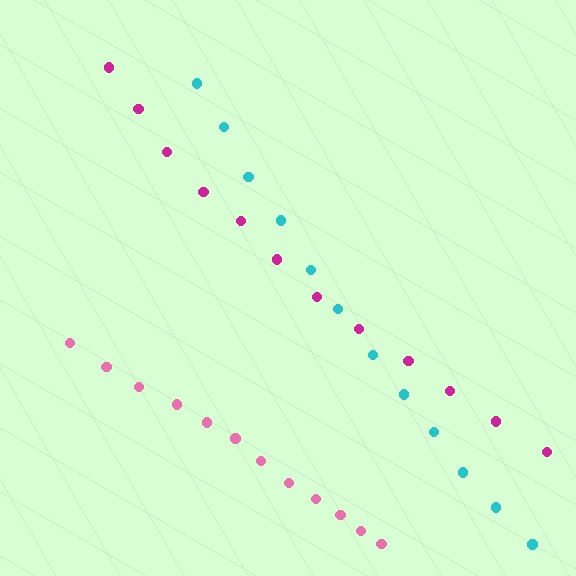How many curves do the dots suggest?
There are 3 distinct paths.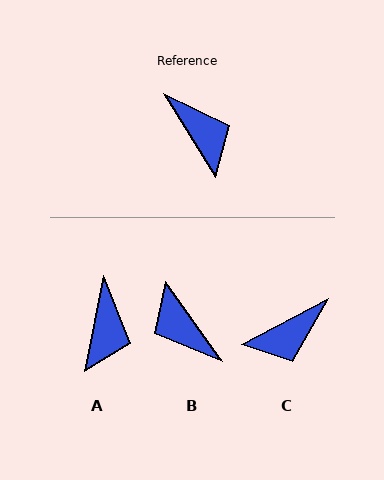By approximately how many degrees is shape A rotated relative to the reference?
Approximately 43 degrees clockwise.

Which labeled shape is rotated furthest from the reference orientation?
B, about 177 degrees away.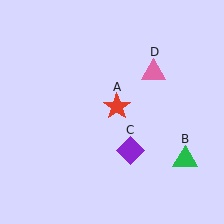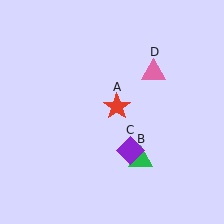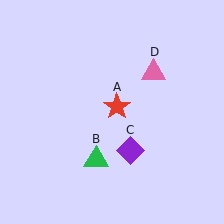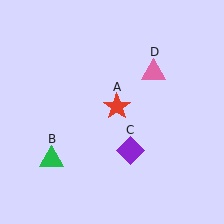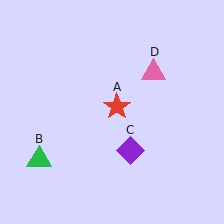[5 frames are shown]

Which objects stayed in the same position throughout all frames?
Red star (object A) and purple diamond (object C) and pink triangle (object D) remained stationary.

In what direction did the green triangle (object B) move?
The green triangle (object B) moved left.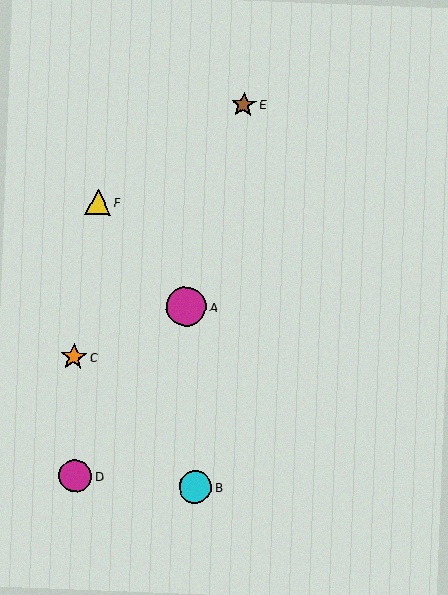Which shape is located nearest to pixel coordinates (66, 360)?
The orange star (labeled C) at (74, 357) is nearest to that location.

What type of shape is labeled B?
Shape B is a cyan circle.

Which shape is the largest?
The magenta circle (labeled A) is the largest.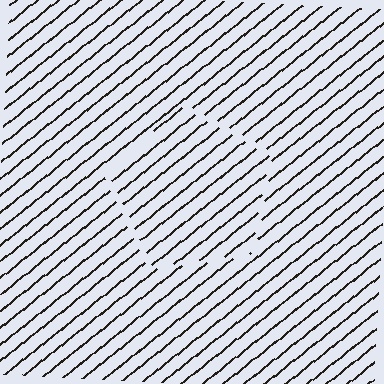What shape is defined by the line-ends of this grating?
An illusory pentagon. The interior of the shape contains the same grating, shifted by half a period — the contour is defined by the phase discontinuity where line-ends from the inner and outer gratings abut.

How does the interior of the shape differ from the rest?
The interior of the shape contains the same grating, shifted by half a period — the contour is defined by the phase discontinuity where line-ends from the inner and outer gratings abut.